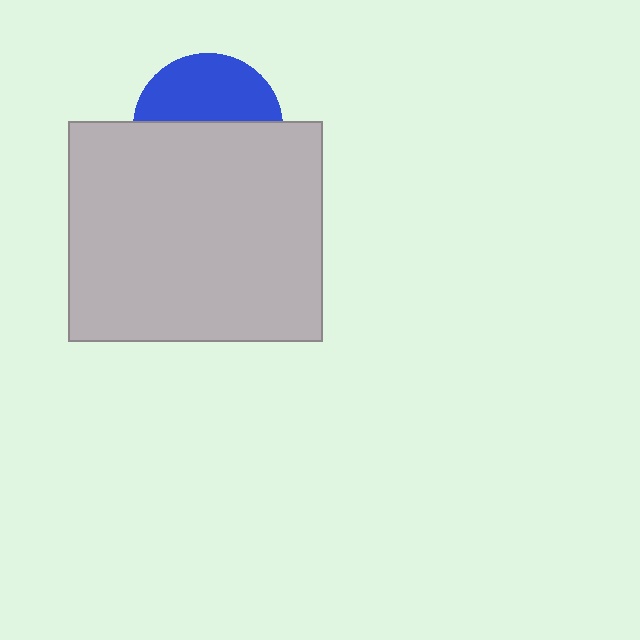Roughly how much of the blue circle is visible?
A small part of it is visible (roughly 45%).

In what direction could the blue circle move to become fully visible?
The blue circle could move up. That would shift it out from behind the light gray rectangle entirely.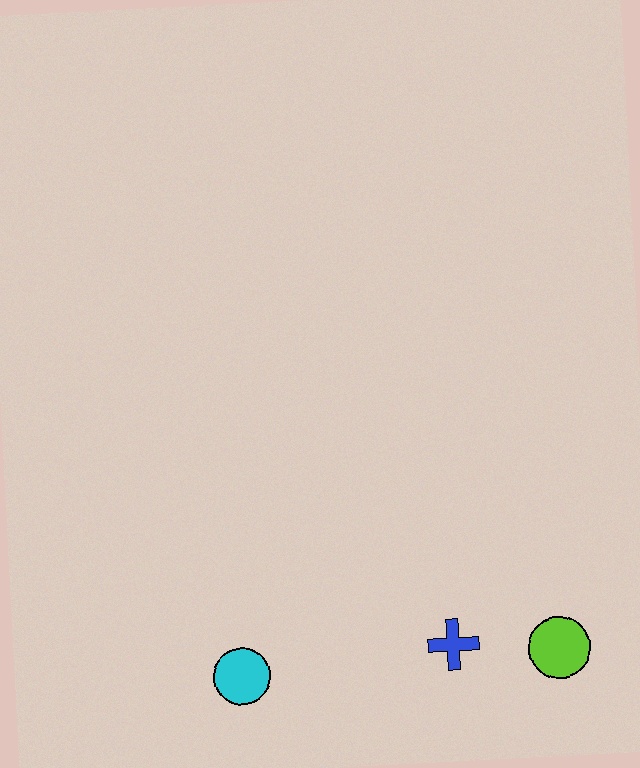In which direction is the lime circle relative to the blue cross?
The lime circle is to the right of the blue cross.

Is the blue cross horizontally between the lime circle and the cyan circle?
Yes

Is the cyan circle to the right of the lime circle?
No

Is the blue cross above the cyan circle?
Yes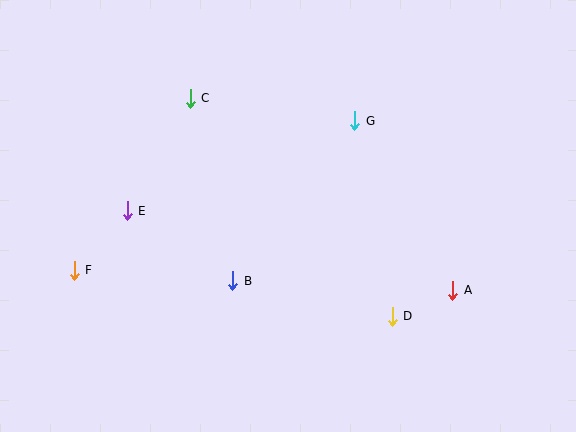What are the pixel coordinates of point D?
Point D is at (392, 316).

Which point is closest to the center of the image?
Point B at (233, 281) is closest to the center.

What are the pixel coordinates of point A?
Point A is at (453, 290).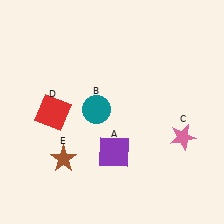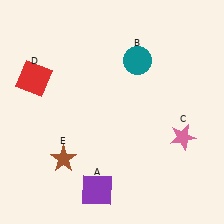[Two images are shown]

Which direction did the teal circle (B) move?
The teal circle (B) moved up.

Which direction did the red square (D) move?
The red square (D) moved up.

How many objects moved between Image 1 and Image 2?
3 objects moved between the two images.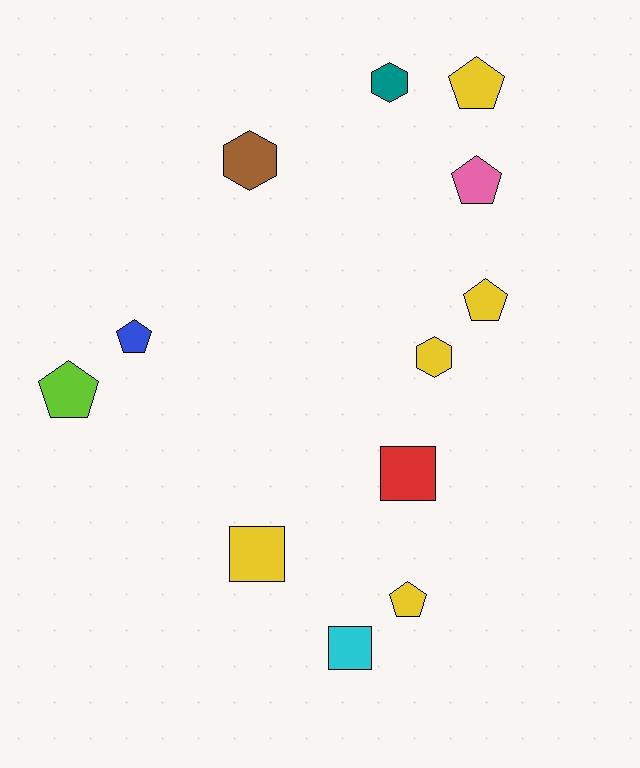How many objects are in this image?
There are 12 objects.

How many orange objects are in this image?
There are no orange objects.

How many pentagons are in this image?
There are 6 pentagons.